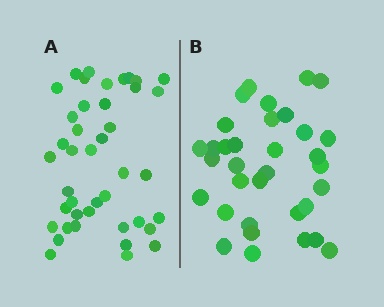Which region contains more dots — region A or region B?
Region A (the left region) has more dots.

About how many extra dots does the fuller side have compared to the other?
Region A has roughly 8 or so more dots than region B.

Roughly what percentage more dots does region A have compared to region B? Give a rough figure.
About 25% more.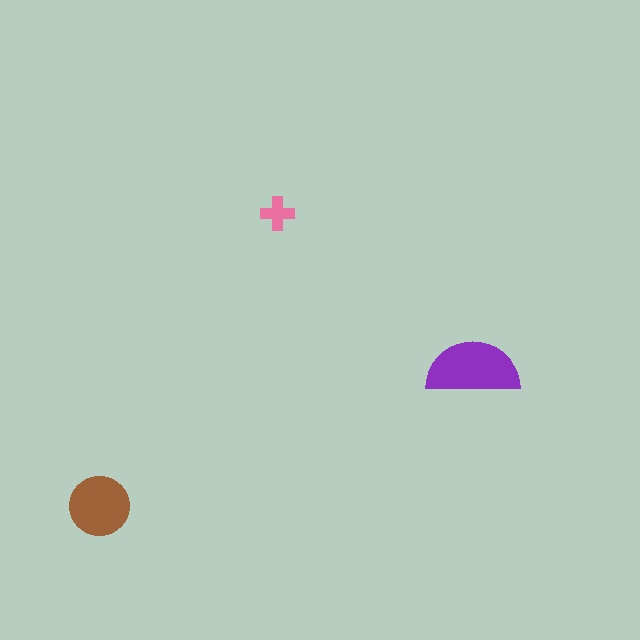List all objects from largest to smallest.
The purple semicircle, the brown circle, the pink cross.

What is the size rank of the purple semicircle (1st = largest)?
1st.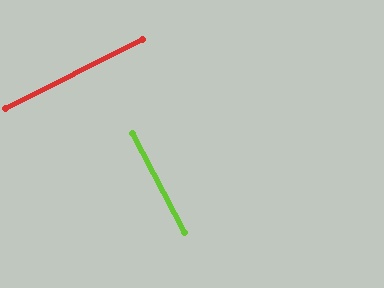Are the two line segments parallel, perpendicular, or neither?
Perpendicular — they meet at approximately 89°.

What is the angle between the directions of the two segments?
Approximately 89 degrees.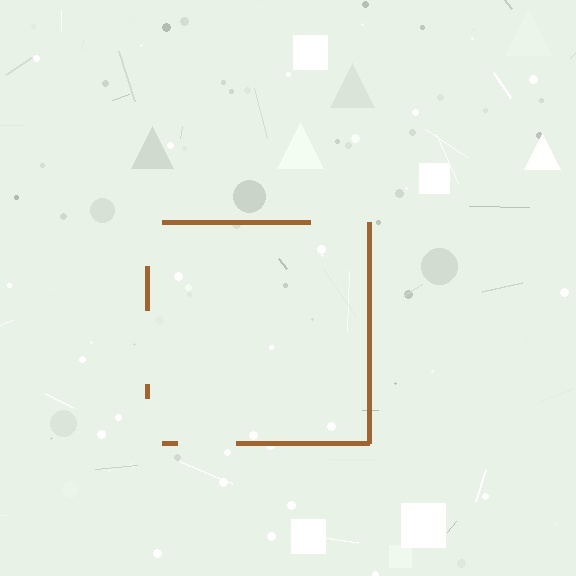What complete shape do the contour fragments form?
The contour fragments form a square.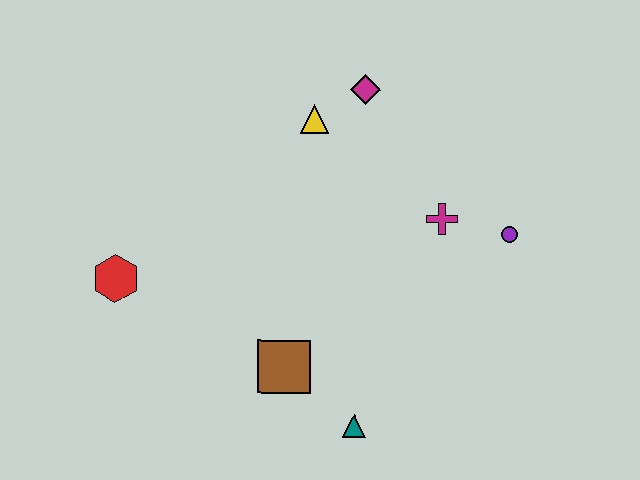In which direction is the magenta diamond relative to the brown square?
The magenta diamond is above the brown square.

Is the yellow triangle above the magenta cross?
Yes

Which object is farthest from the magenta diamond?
The teal triangle is farthest from the magenta diamond.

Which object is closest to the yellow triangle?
The magenta diamond is closest to the yellow triangle.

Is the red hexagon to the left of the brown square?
Yes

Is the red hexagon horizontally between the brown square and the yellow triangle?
No